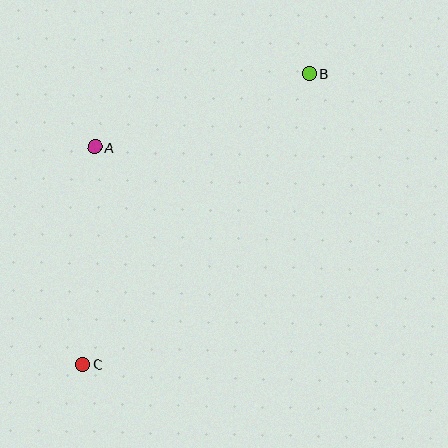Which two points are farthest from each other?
Points B and C are farthest from each other.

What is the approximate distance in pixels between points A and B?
The distance between A and B is approximately 227 pixels.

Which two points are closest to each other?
Points A and C are closest to each other.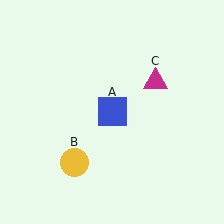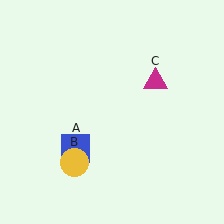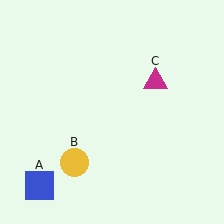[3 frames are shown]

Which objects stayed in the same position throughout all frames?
Yellow circle (object B) and magenta triangle (object C) remained stationary.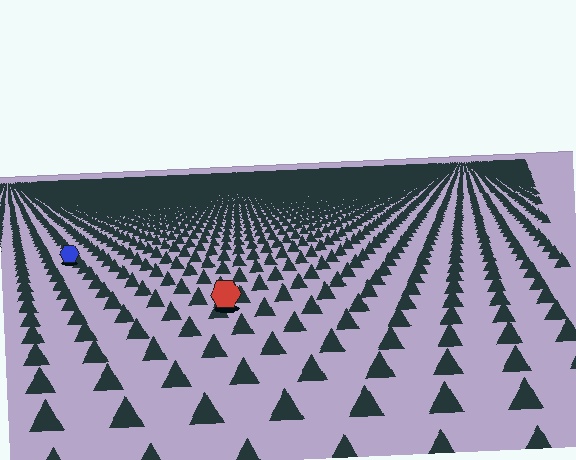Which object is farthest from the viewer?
The blue hexagon is farthest from the viewer. It appears smaller and the ground texture around it is denser.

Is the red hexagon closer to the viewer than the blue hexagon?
Yes. The red hexagon is closer — you can tell from the texture gradient: the ground texture is coarser near it.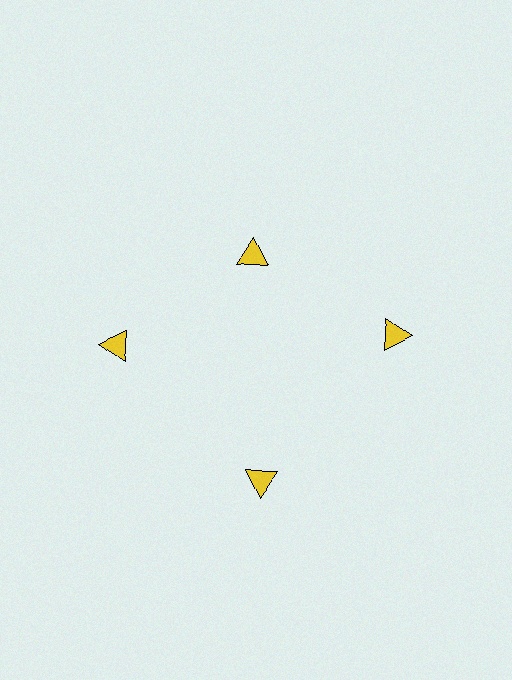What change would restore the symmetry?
The symmetry would be restored by moving it outward, back onto the ring so that all 4 triangles sit at equal angles and equal distance from the center.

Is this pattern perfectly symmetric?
No. The 4 yellow triangles are arranged in a ring, but one element near the 12 o'clock position is pulled inward toward the center, breaking the 4-fold rotational symmetry.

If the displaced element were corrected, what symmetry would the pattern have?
It would have 4-fold rotational symmetry — the pattern would map onto itself every 90 degrees.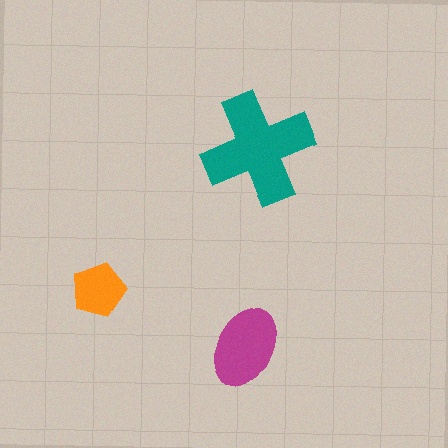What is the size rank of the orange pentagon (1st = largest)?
3rd.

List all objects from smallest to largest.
The orange pentagon, the magenta ellipse, the teal cross.